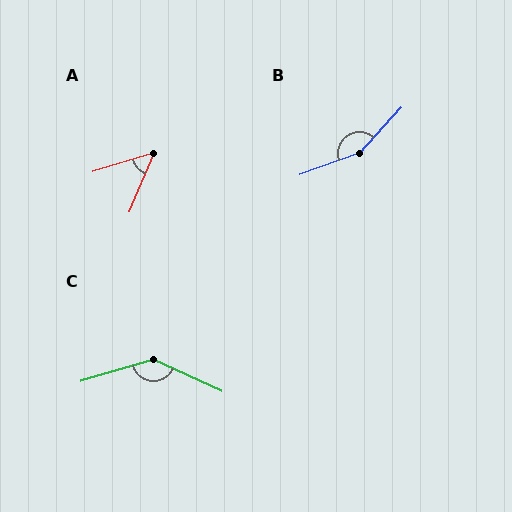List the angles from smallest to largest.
A (50°), C (138°), B (152°).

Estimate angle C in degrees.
Approximately 138 degrees.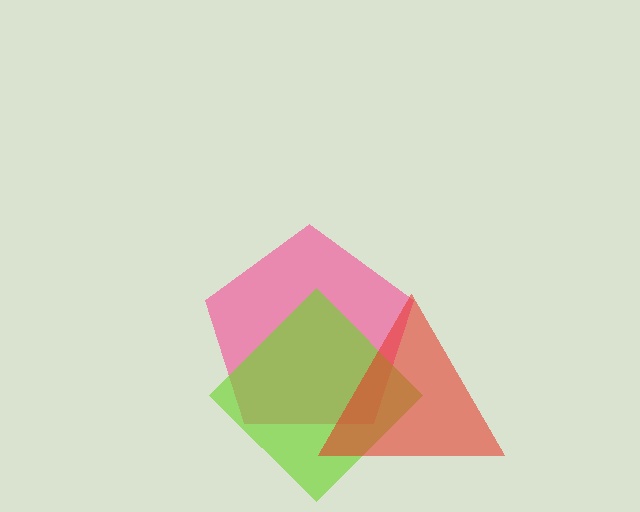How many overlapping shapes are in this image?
There are 3 overlapping shapes in the image.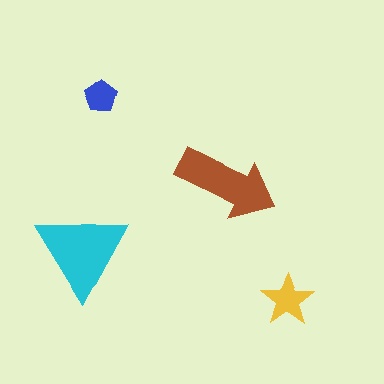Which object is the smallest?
The blue pentagon.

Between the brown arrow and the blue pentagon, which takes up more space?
The brown arrow.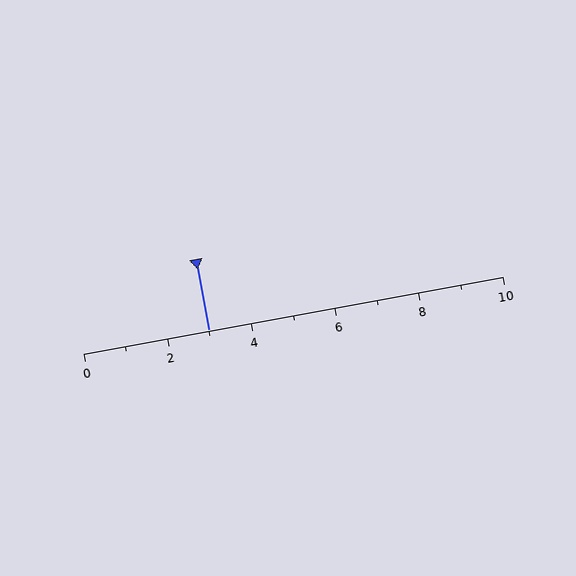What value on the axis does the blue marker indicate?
The marker indicates approximately 3.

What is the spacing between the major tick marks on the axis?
The major ticks are spaced 2 apart.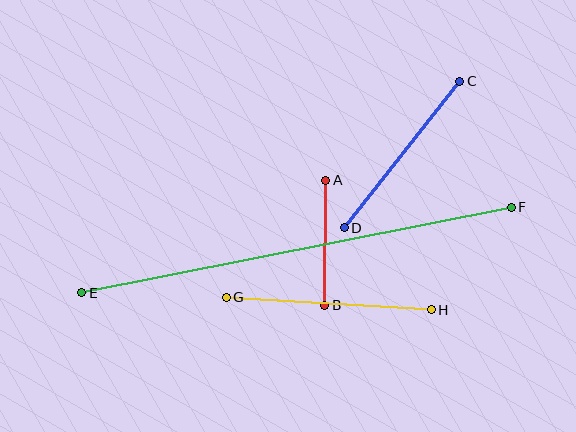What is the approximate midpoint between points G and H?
The midpoint is at approximately (329, 303) pixels.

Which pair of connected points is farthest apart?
Points E and F are farthest apart.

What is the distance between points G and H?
The distance is approximately 206 pixels.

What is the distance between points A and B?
The distance is approximately 125 pixels.